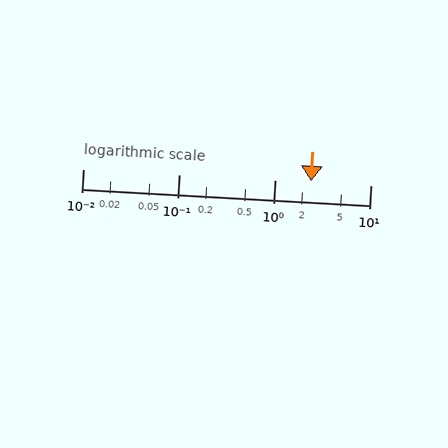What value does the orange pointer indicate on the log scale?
The pointer indicates approximately 2.4.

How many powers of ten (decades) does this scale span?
The scale spans 3 decades, from 0.01 to 10.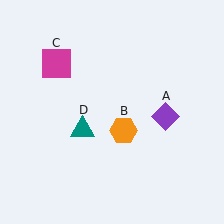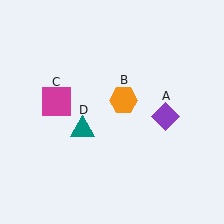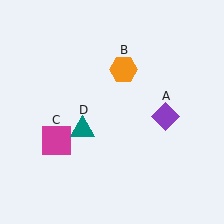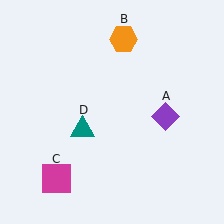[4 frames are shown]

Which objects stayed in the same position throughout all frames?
Purple diamond (object A) and teal triangle (object D) remained stationary.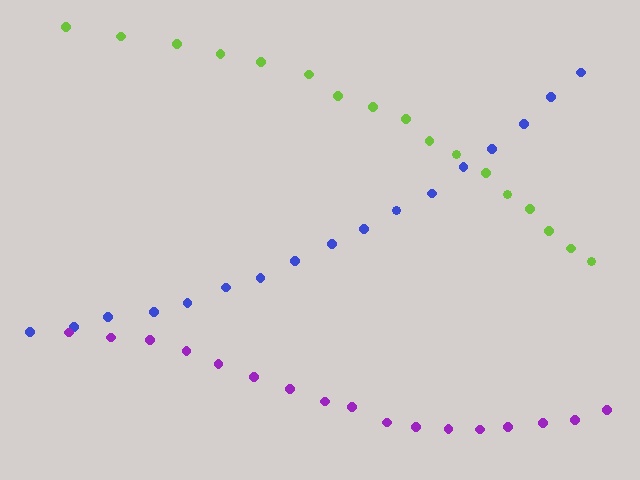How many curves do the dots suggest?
There are 3 distinct paths.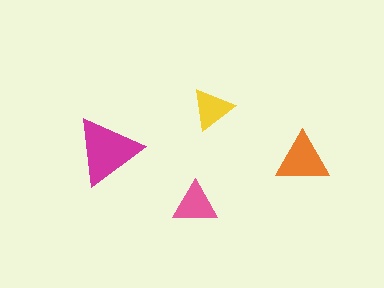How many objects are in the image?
There are 4 objects in the image.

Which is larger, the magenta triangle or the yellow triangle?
The magenta one.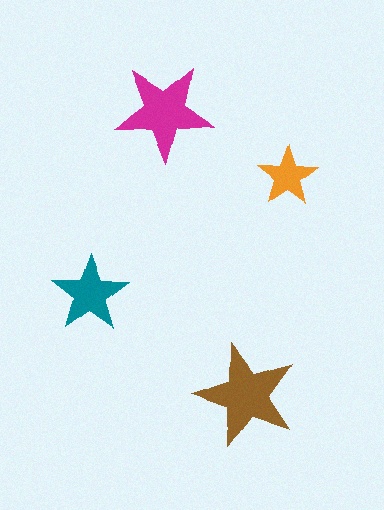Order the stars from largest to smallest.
the brown one, the magenta one, the teal one, the orange one.